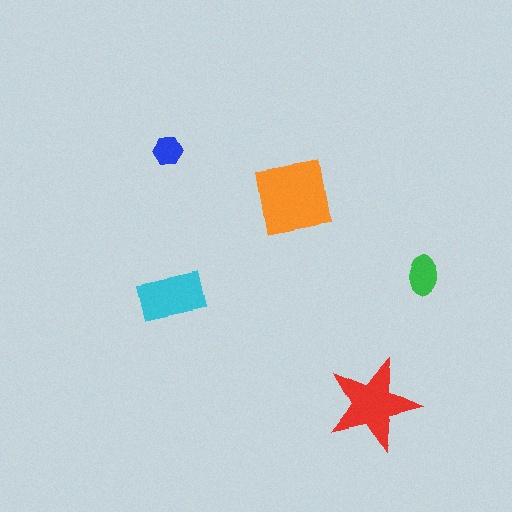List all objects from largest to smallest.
The orange square, the red star, the cyan rectangle, the green ellipse, the blue hexagon.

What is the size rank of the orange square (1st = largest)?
1st.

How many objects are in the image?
There are 5 objects in the image.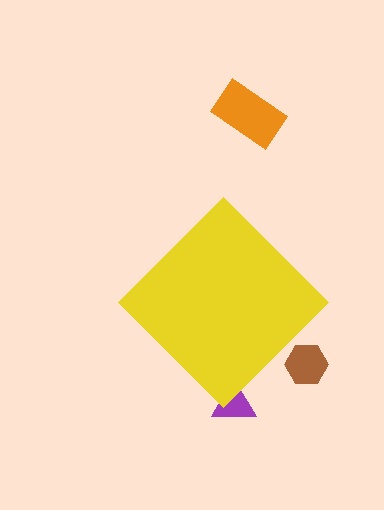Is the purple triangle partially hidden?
Yes, the purple triangle is partially hidden behind the yellow diamond.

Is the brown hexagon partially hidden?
Yes, the brown hexagon is partially hidden behind the yellow diamond.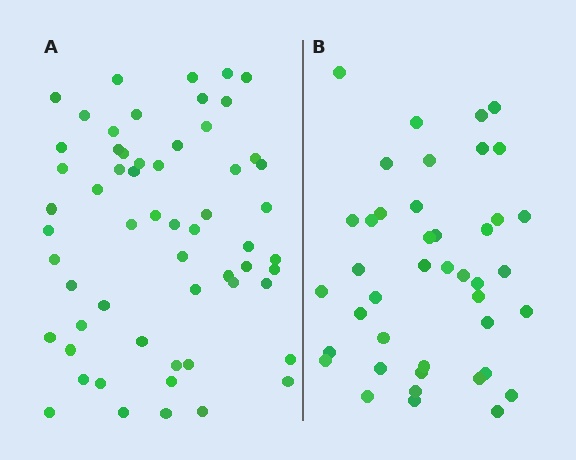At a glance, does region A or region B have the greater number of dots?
Region A (the left region) has more dots.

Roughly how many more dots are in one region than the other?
Region A has approximately 15 more dots than region B.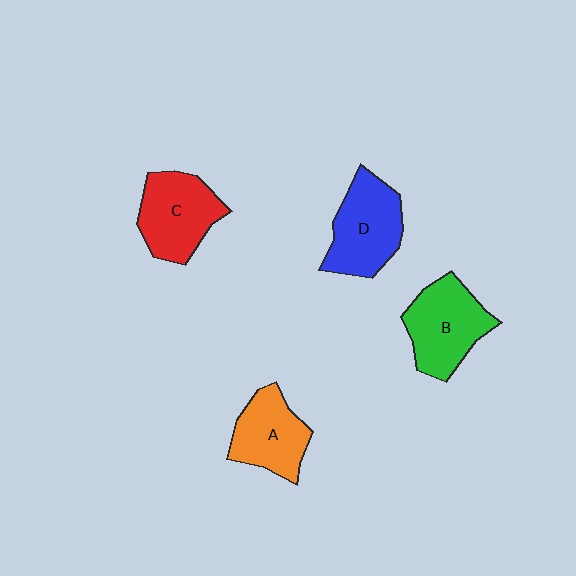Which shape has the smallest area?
Shape A (orange).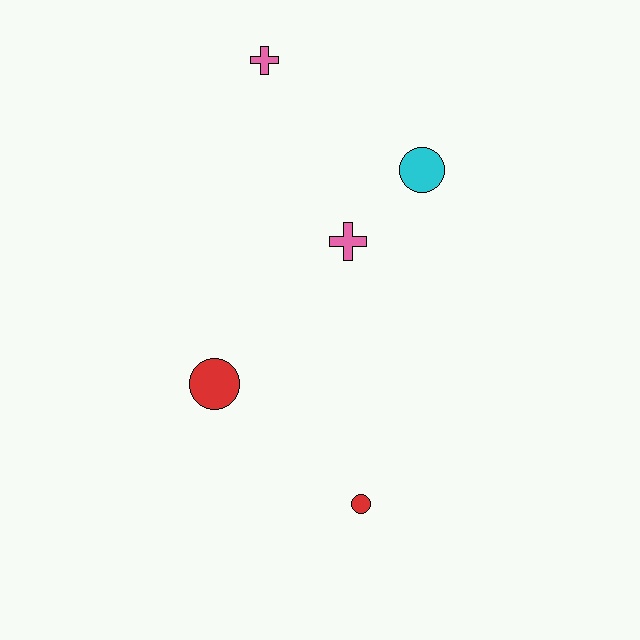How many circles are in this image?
There are 3 circles.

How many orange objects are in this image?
There are no orange objects.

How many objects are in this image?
There are 5 objects.